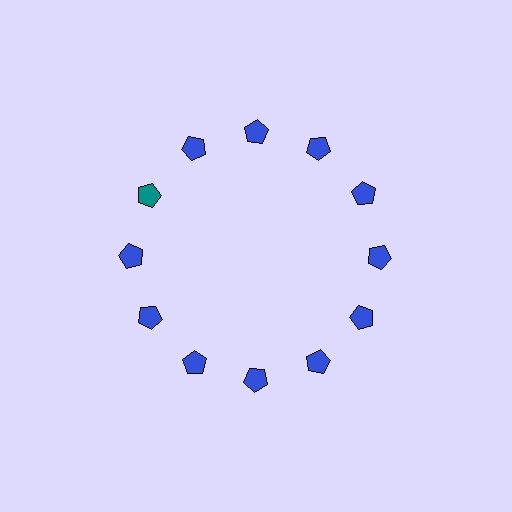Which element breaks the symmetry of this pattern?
The teal pentagon at roughly the 10 o'clock position breaks the symmetry. All other shapes are blue pentagons.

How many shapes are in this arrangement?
There are 12 shapes arranged in a ring pattern.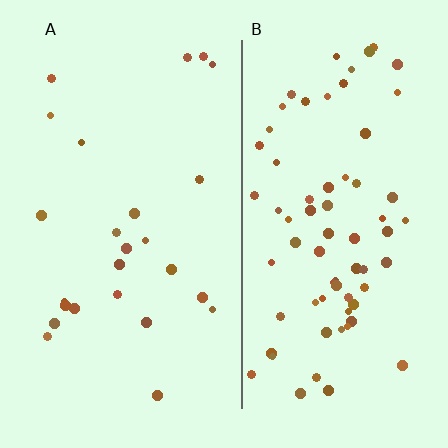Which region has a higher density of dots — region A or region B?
B (the right).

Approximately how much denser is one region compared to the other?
Approximately 2.9× — region B over region A.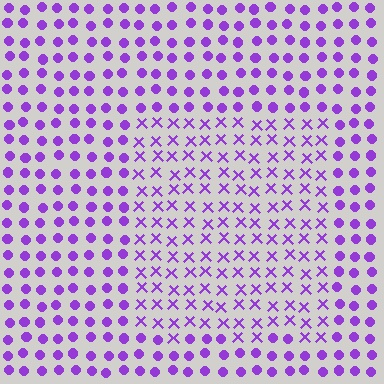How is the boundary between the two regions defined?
The boundary is defined by a change in element shape: X marks inside vs. circles outside. All elements share the same color and spacing.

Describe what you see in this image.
The image is filled with small purple elements arranged in a uniform grid. A rectangle-shaped region contains X marks, while the surrounding area contains circles. The boundary is defined purely by the change in element shape.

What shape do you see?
I see a rectangle.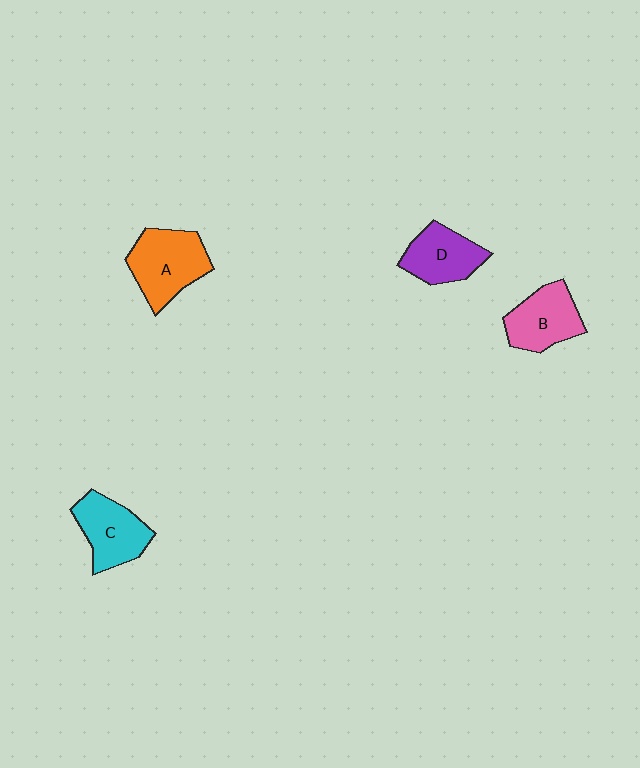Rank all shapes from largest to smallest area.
From largest to smallest: A (orange), C (cyan), B (pink), D (purple).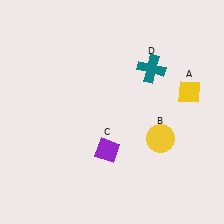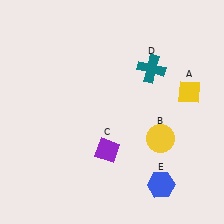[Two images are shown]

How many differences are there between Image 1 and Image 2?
There is 1 difference between the two images.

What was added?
A blue hexagon (E) was added in Image 2.